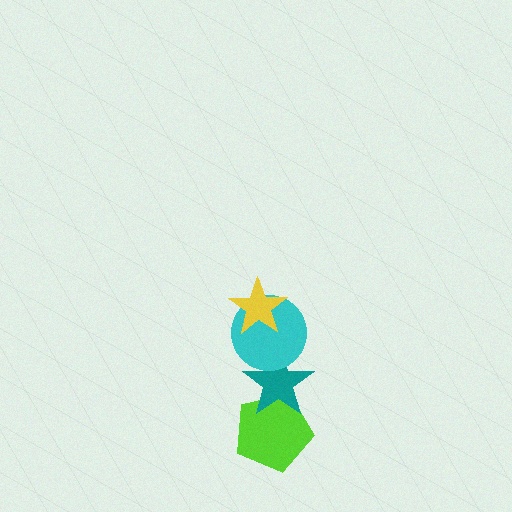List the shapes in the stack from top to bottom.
From top to bottom: the yellow star, the cyan circle, the teal star, the lime pentagon.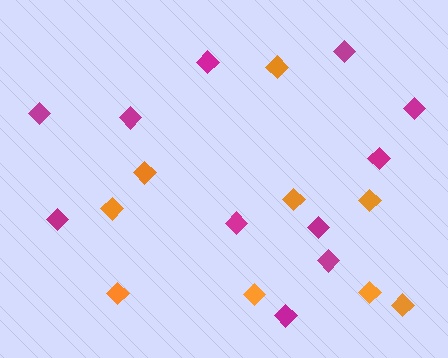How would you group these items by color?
There are 2 groups: one group of magenta diamonds (11) and one group of orange diamonds (9).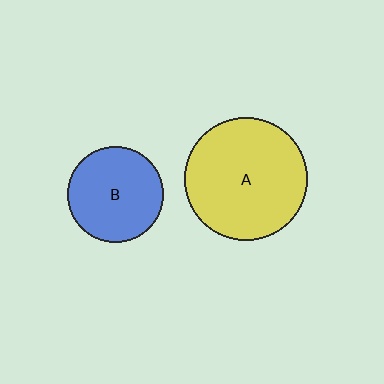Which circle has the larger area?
Circle A (yellow).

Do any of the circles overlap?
No, none of the circles overlap.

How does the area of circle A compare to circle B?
Approximately 1.6 times.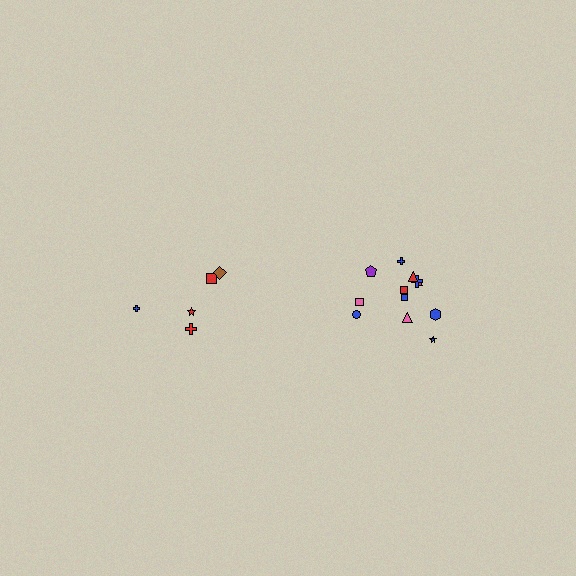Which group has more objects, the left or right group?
The right group.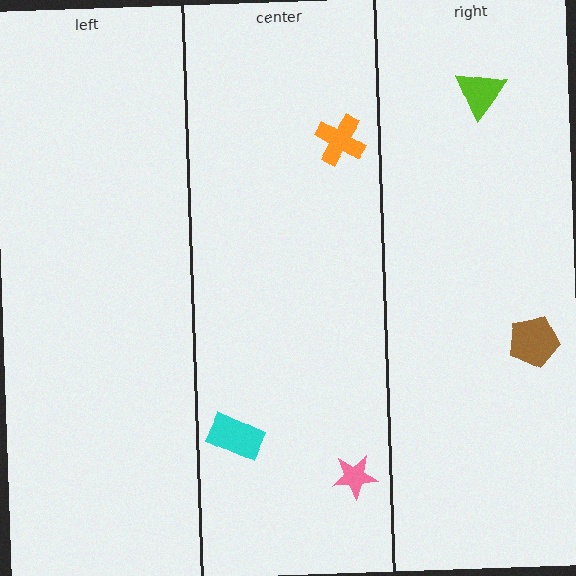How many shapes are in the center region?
3.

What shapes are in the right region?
The brown pentagon, the lime triangle.